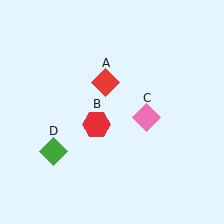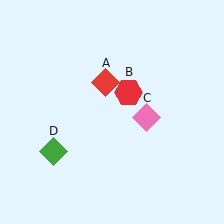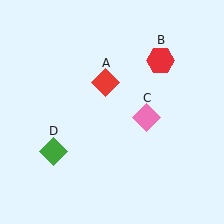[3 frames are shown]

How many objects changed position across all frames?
1 object changed position: red hexagon (object B).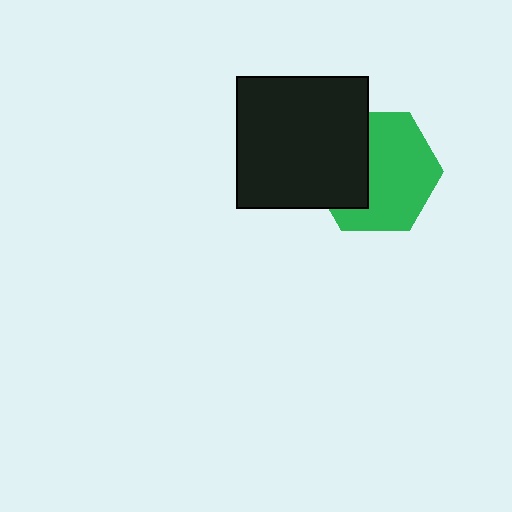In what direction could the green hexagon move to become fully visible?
The green hexagon could move right. That would shift it out from behind the black square entirely.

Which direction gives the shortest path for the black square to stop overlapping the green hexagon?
Moving left gives the shortest separation.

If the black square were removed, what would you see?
You would see the complete green hexagon.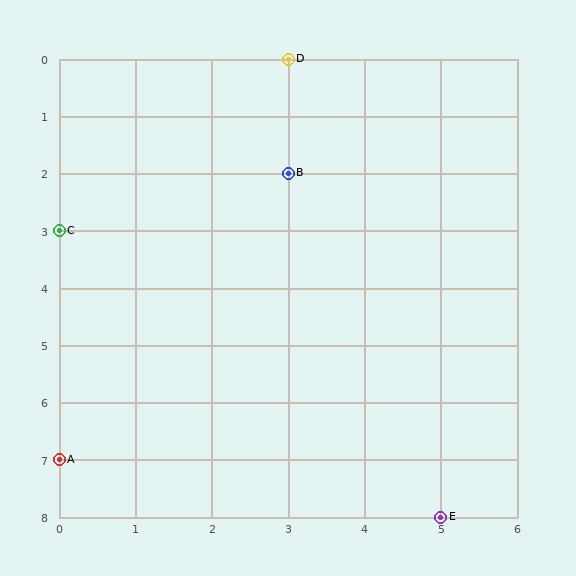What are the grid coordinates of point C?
Point C is at grid coordinates (0, 3).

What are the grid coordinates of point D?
Point D is at grid coordinates (3, 0).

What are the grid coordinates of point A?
Point A is at grid coordinates (0, 7).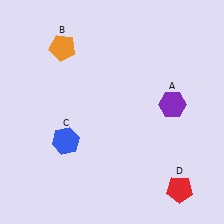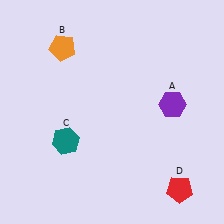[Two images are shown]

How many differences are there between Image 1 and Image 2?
There is 1 difference between the two images.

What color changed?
The hexagon (C) changed from blue in Image 1 to teal in Image 2.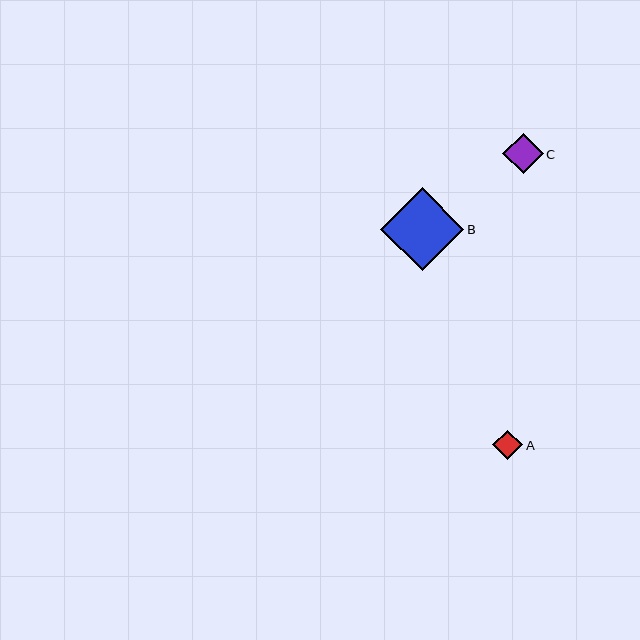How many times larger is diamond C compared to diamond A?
Diamond C is approximately 1.3 times the size of diamond A.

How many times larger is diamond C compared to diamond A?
Diamond C is approximately 1.3 times the size of diamond A.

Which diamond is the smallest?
Diamond A is the smallest with a size of approximately 30 pixels.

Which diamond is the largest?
Diamond B is the largest with a size of approximately 83 pixels.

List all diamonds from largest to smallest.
From largest to smallest: B, C, A.